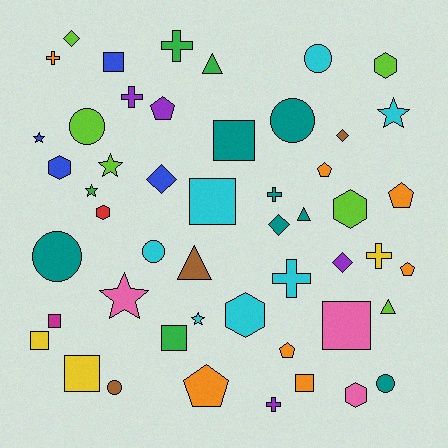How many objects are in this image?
There are 50 objects.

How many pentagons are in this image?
There are 6 pentagons.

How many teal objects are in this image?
There are 7 teal objects.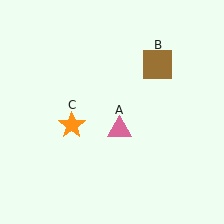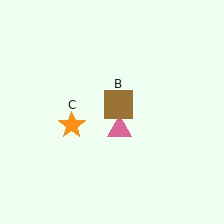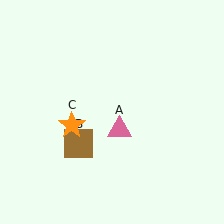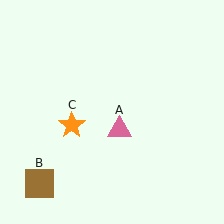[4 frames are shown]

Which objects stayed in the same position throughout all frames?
Pink triangle (object A) and orange star (object C) remained stationary.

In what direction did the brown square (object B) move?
The brown square (object B) moved down and to the left.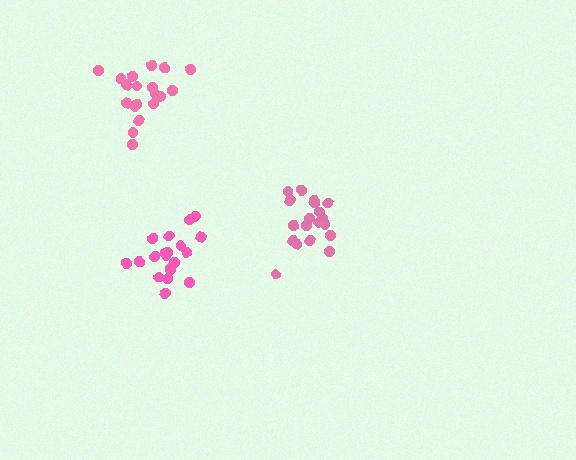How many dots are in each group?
Group 1: 19 dots, Group 2: 19 dots, Group 3: 20 dots (58 total).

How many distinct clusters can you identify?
There are 3 distinct clusters.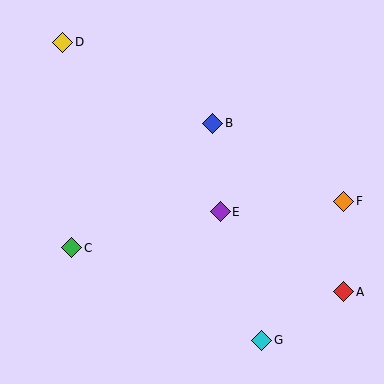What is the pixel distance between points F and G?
The distance between F and G is 161 pixels.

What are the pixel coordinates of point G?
Point G is at (262, 340).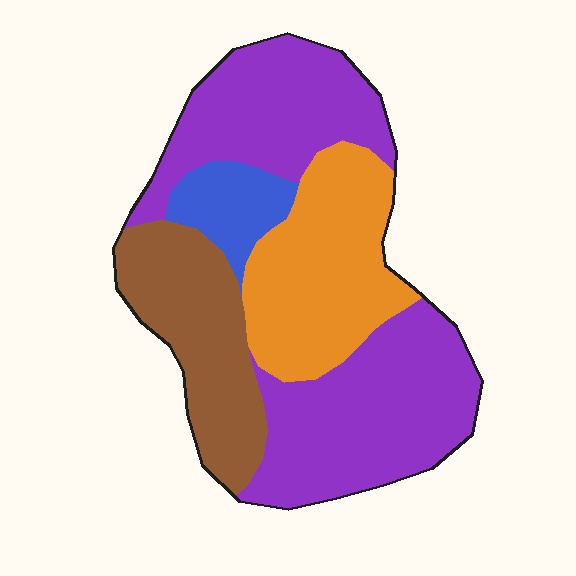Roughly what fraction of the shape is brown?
Brown takes up about one fifth (1/5) of the shape.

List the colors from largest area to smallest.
From largest to smallest: purple, orange, brown, blue.